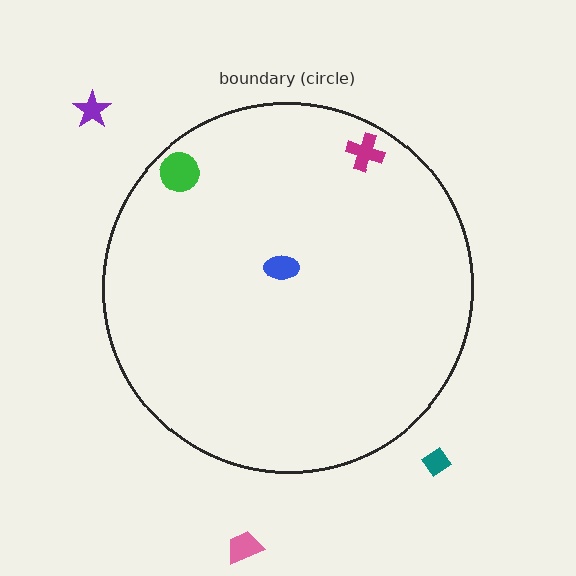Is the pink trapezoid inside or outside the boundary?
Outside.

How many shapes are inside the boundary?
3 inside, 3 outside.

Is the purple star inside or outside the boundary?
Outside.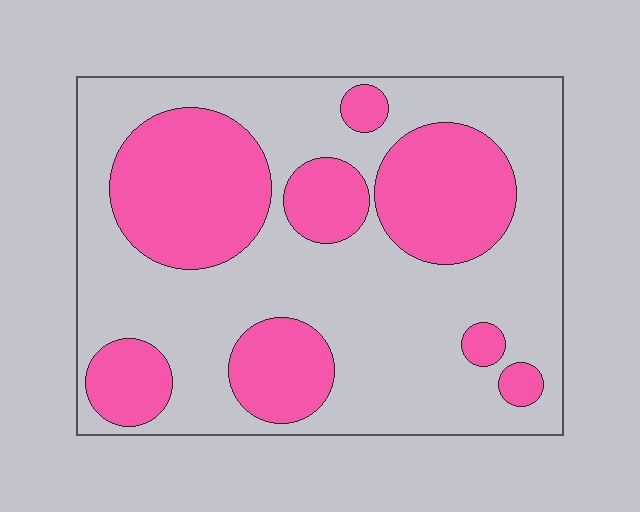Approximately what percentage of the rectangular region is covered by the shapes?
Approximately 35%.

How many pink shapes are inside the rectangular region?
8.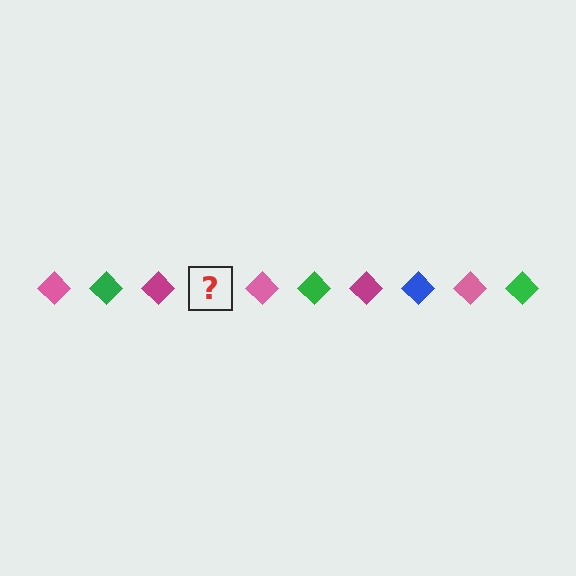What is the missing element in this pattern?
The missing element is a blue diamond.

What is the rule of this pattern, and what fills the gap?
The rule is that the pattern cycles through pink, green, magenta, blue diamonds. The gap should be filled with a blue diamond.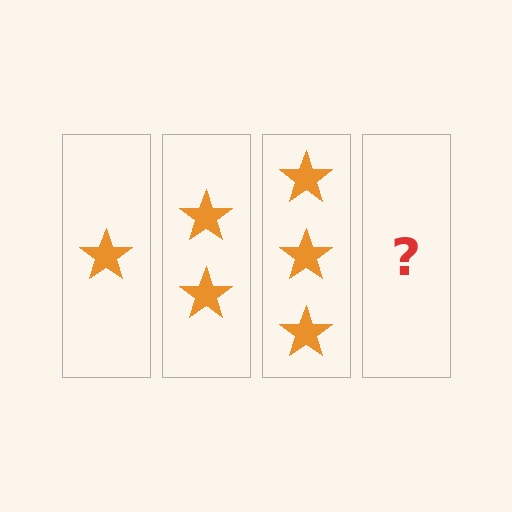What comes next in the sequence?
The next element should be 4 stars.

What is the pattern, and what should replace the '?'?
The pattern is that each step adds one more star. The '?' should be 4 stars.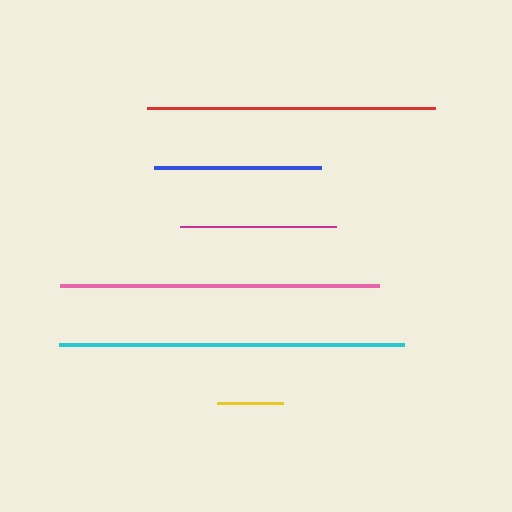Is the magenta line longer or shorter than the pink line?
The pink line is longer than the magenta line.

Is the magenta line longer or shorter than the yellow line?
The magenta line is longer than the yellow line.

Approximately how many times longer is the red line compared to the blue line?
The red line is approximately 1.7 times the length of the blue line.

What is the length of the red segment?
The red segment is approximately 287 pixels long.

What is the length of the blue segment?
The blue segment is approximately 167 pixels long.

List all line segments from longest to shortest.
From longest to shortest: cyan, pink, red, blue, magenta, yellow.